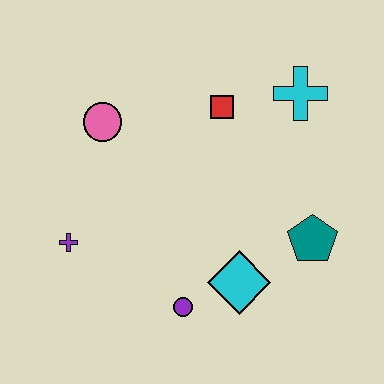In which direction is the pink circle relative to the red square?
The pink circle is to the left of the red square.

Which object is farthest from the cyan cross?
The purple cross is farthest from the cyan cross.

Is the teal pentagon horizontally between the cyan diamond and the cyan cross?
No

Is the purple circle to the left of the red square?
Yes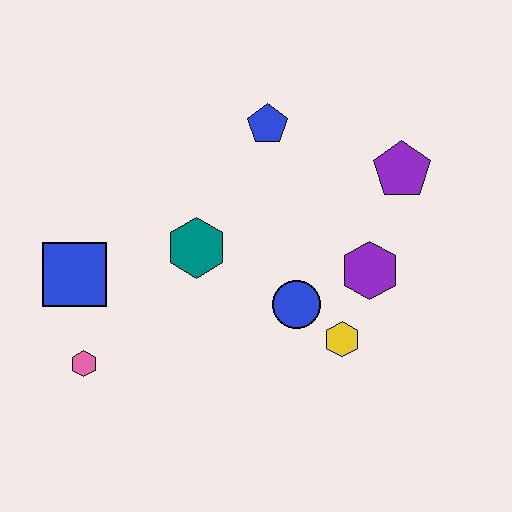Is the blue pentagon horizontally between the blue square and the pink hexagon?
No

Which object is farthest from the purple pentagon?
The pink hexagon is farthest from the purple pentagon.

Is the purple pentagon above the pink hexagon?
Yes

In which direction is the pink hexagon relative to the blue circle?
The pink hexagon is to the left of the blue circle.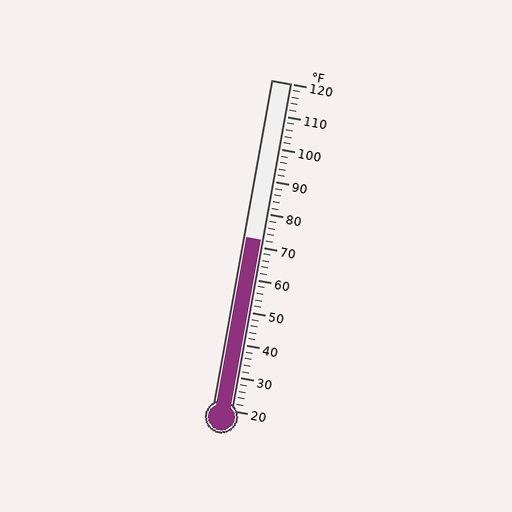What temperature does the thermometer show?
The thermometer shows approximately 72°F.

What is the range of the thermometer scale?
The thermometer scale ranges from 20°F to 120°F.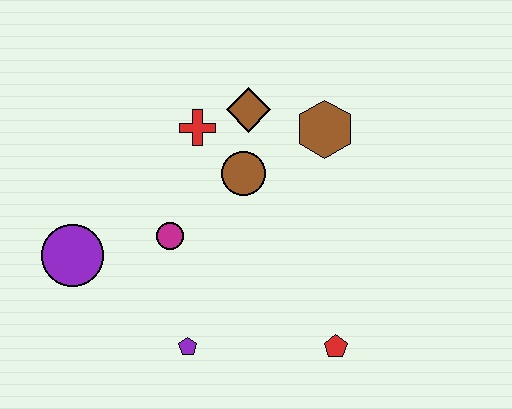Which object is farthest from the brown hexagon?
The purple circle is farthest from the brown hexagon.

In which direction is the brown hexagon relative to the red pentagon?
The brown hexagon is above the red pentagon.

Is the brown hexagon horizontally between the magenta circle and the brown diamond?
No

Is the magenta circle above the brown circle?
No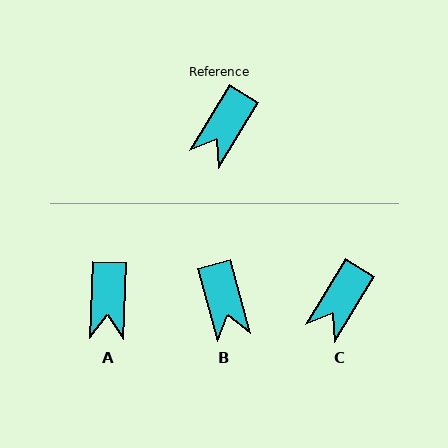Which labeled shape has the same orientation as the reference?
C.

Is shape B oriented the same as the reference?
No, it is off by about 46 degrees.